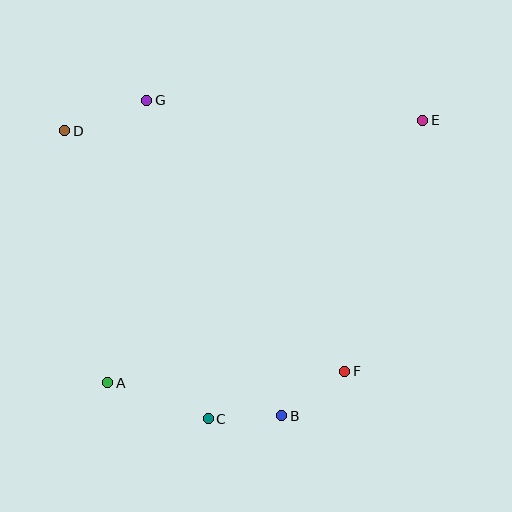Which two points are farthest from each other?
Points A and E are farthest from each other.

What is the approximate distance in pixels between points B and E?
The distance between B and E is approximately 328 pixels.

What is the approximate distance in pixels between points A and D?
The distance between A and D is approximately 256 pixels.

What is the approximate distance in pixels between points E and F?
The distance between E and F is approximately 263 pixels.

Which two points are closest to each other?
Points B and C are closest to each other.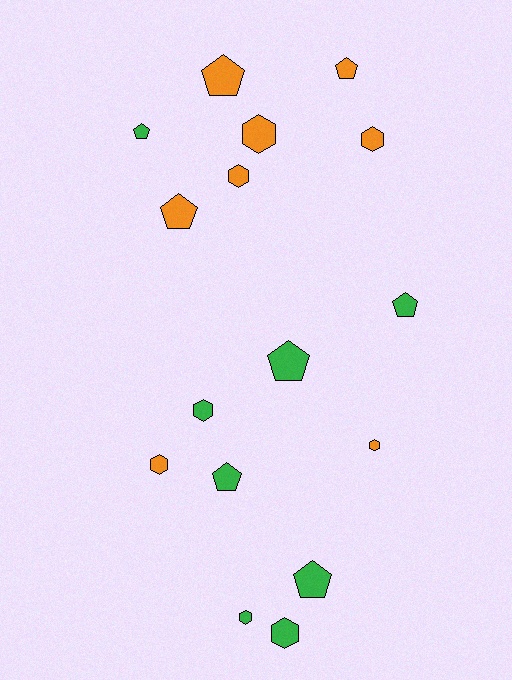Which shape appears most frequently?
Hexagon, with 8 objects.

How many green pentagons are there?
There are 5 green pentagons.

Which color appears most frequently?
Green, with 8 objects.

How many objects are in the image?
There are 16 objects.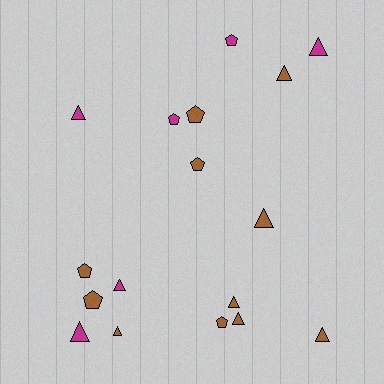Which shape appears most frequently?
Triangle, with 10 objects.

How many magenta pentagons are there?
There are 2 magenta pentagons.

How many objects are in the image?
There are 17 objects.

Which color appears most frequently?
Brown, with 11 objects.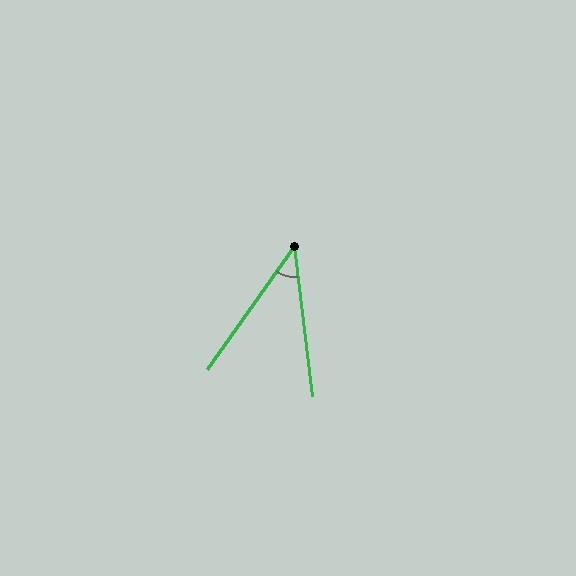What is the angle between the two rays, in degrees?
Approximately 42 degrees.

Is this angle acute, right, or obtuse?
It is acute.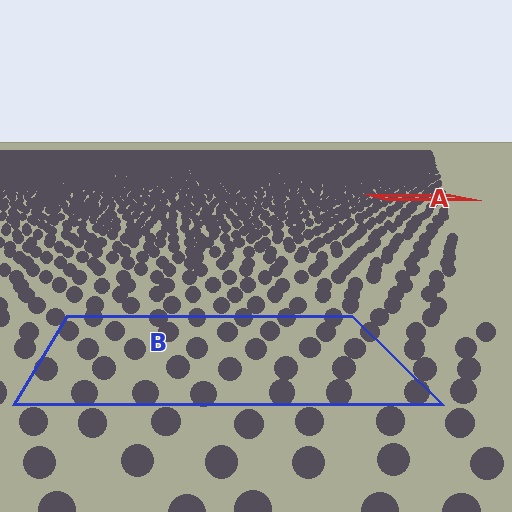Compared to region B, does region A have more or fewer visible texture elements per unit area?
Region A has more texture elements per unit area — they are packed more densely because it is farther away.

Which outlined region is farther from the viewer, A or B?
Region A is farther from the viewer — the texture elements inside it appear smaller and more densely packed.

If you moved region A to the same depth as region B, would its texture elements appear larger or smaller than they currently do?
They would appear larger. At a closer depth, the same texture elements are projected at a bigger on-screen size.